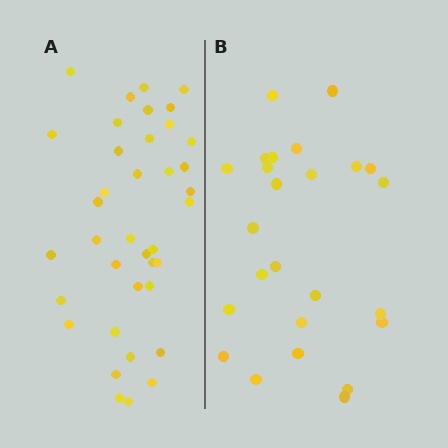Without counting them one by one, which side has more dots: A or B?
Region A (the left region) has more dots.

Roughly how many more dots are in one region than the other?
Region A has approximately 15 more dots than region B.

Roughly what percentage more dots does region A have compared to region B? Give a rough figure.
About 50% more.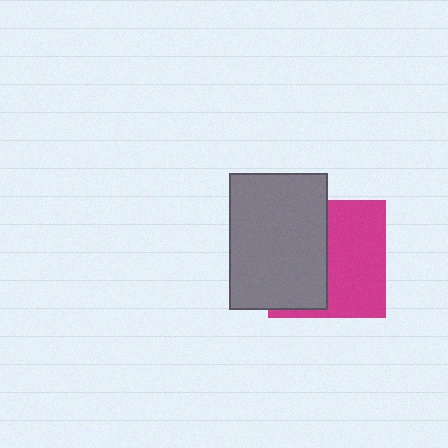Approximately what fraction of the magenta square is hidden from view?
Roughly 47% of the magenta square is hidden behind the gray rectangle.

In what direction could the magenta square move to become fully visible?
The magenta square could move right. That would shift it out from behind the gray rectangle entirely.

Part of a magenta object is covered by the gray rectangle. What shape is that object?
It is a square.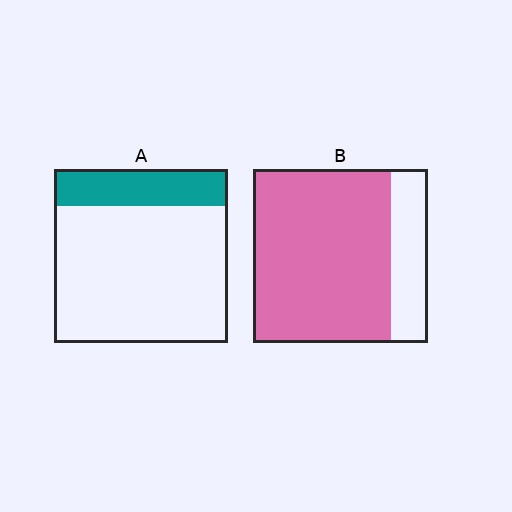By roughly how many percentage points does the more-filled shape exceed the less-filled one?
By roughly 60 percentage points (B over A).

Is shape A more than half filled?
No.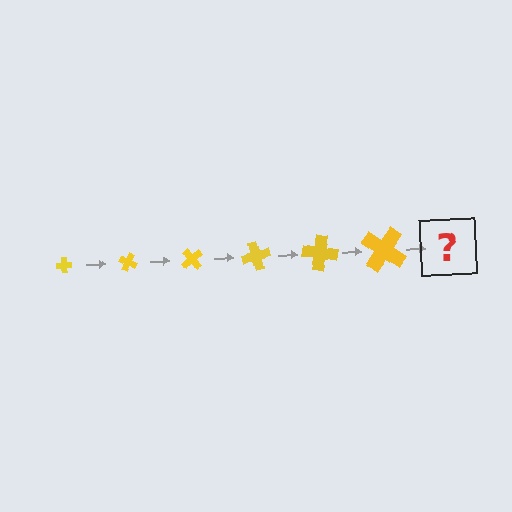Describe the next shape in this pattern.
It should be a cross, larger than the previous one and rotated 150 degrees from the start.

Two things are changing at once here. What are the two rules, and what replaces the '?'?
The two rules are that the cross grows larger each step and it rotates 25 degrees each step. The '?' should be a cross, larger than the previous one and rotated 150 degrees from the start.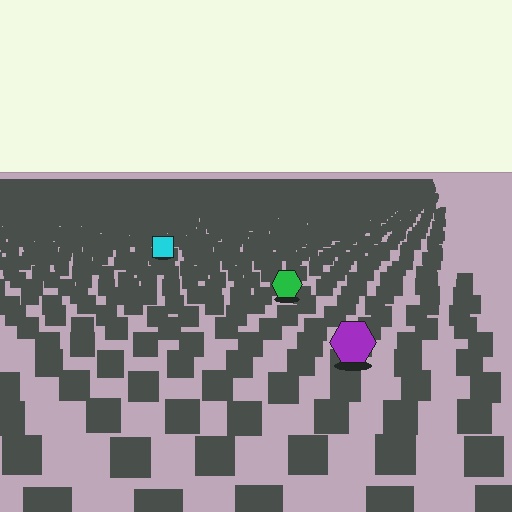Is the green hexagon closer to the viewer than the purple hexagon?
No. The purple hexagon is closer — you can tell from the texture gradient: the ground texture is coarser near it.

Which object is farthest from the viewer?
The cyan square is farthest from the viewer. It appears smaller and the ground texture around it is denser.